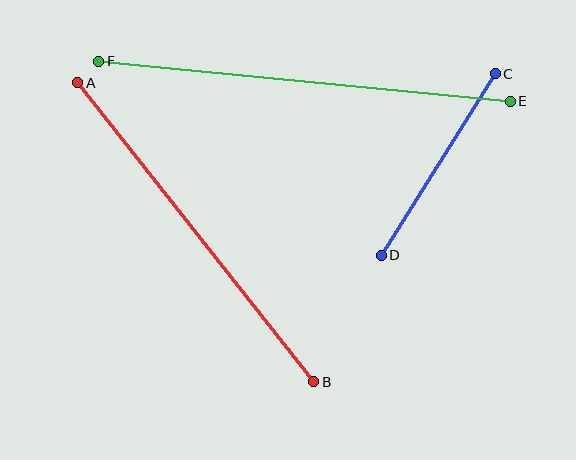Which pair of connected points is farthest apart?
Points E and F are farthest apart.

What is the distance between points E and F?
The distance is approximately 413 pixels.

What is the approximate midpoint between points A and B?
The midpoint is at approximately (196, 232) pixels.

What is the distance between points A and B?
The distance is approximately 381 pixels.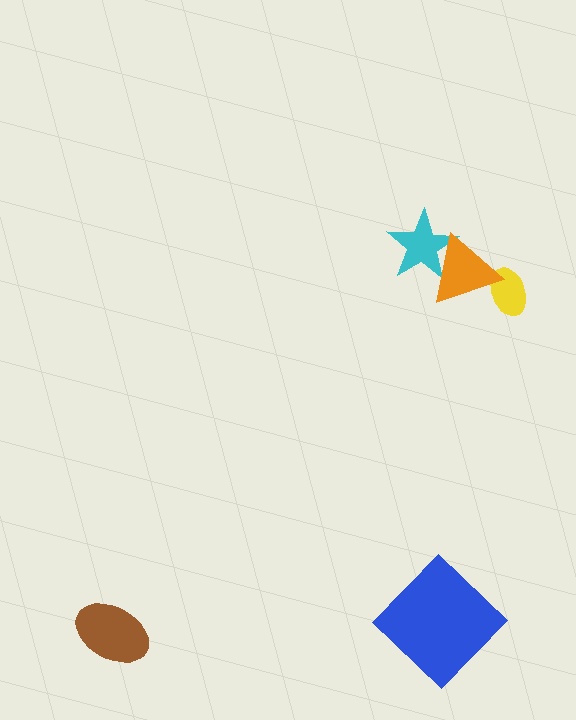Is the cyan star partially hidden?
Yes, it is partially covered by another shape.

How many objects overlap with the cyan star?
1 object overlaps with the cyan star.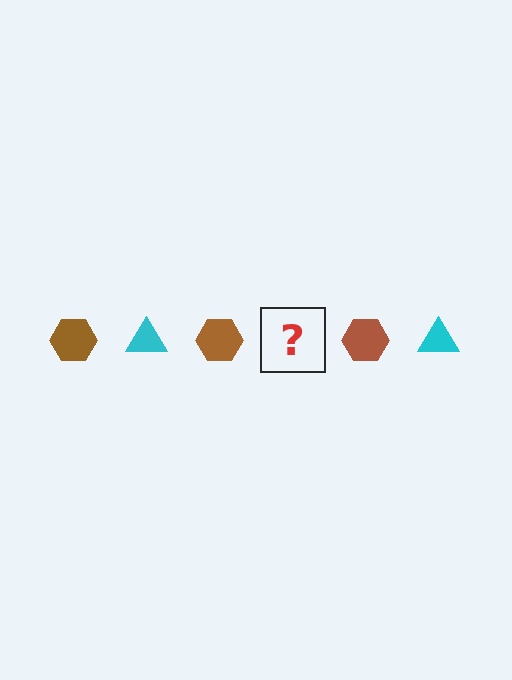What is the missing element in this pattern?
The missing element is a cyan triangle.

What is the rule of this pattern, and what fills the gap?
The rule is that the pattern alternates between brown hexagon and cyan triangle. The gap should be filled with a cyan triangle.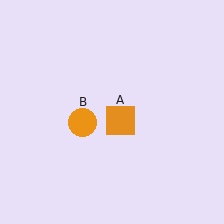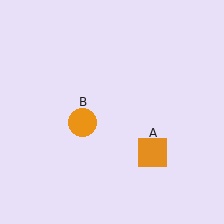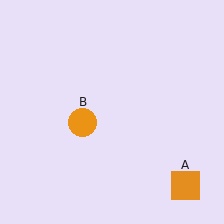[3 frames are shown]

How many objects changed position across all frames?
1 object changed position: orange square (object A).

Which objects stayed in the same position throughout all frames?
Orange circle (object B) remained stationary.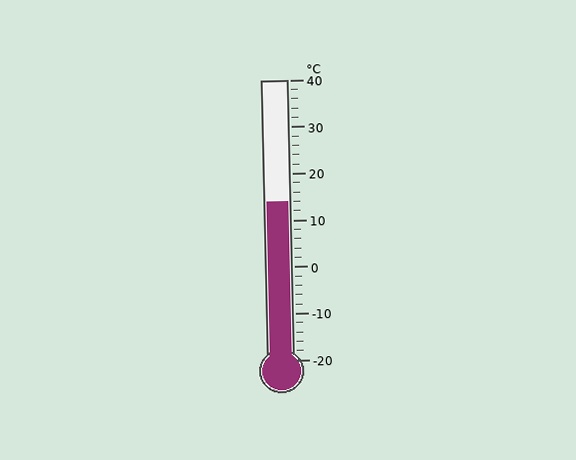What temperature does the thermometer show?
The thermometer shows approximately 14°C.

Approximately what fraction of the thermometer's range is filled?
The thermometer is filled to approximately 55% of its range.